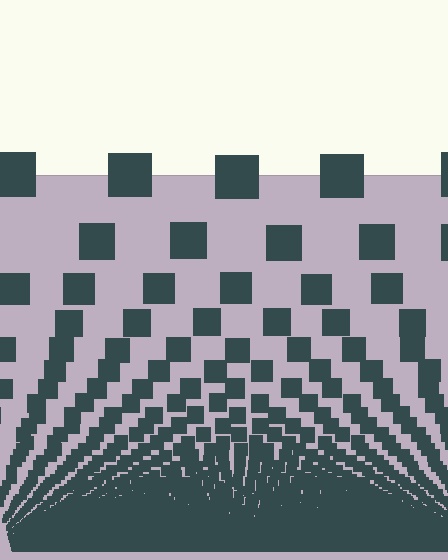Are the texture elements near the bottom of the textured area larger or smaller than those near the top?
Smaller. The gradient is inverted — elements near the bottom are smaller and denser.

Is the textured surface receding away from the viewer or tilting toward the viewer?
The surface appears to tilt toward the viewer. Texture elements get larger and sparser toward the top.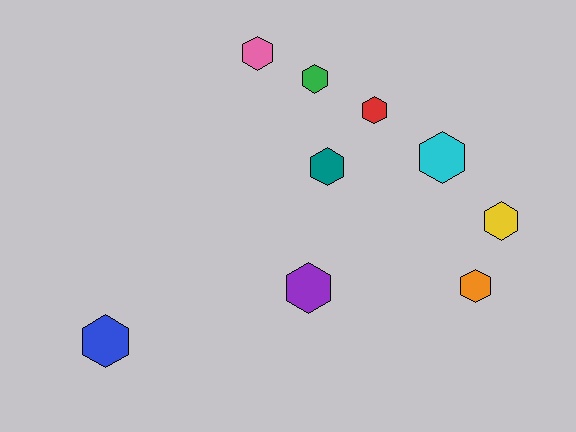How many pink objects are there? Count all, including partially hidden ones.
There is 1 pink object.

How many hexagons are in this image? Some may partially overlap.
There are 9 hexagons.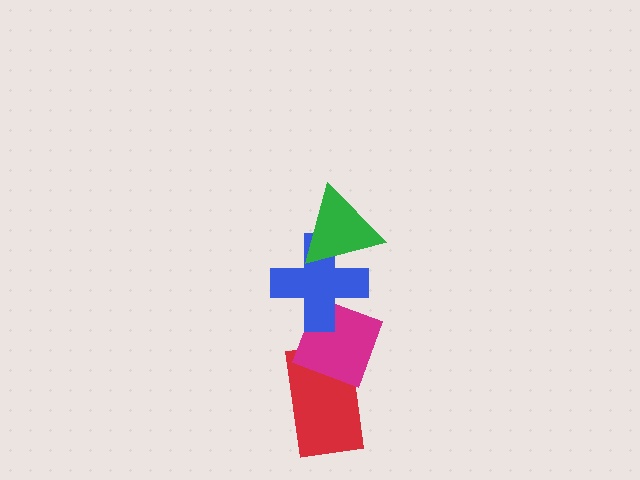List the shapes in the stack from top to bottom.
From top to bottom: the green triangle, the blue cross, the magenta diamond, the red rectangle.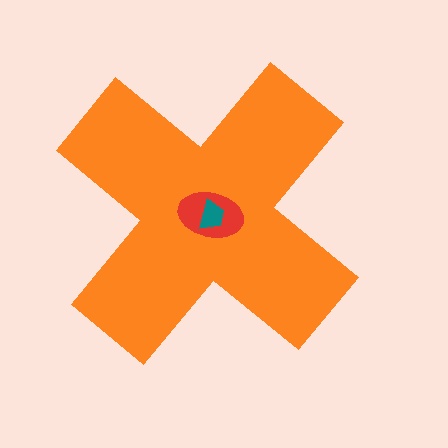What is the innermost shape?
The teal trapezoid.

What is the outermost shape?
The orange cross.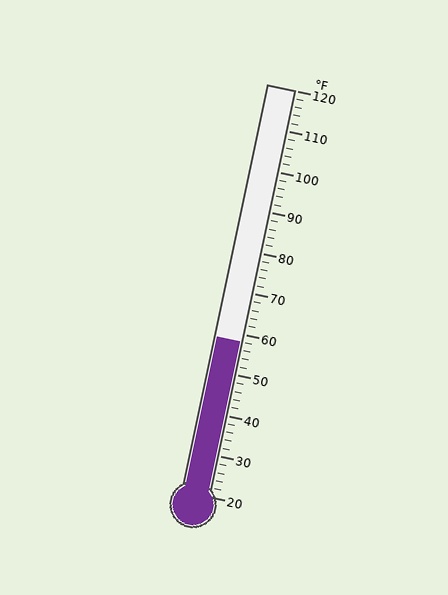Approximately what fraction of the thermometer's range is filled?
The thermometer is filled to approximately 40% of its range.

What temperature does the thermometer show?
The thermometer shows approximately 58°F.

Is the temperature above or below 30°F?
The temperature is above 30°F.